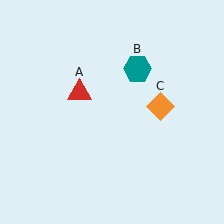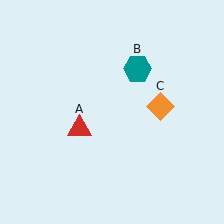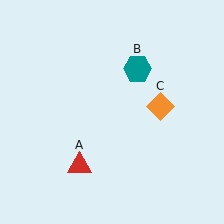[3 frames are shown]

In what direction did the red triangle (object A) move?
The red triangle (object A) moved down.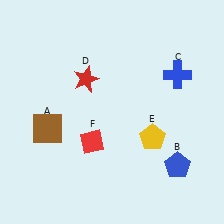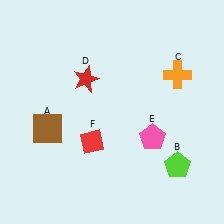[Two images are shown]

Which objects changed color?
B changed from blue to lime. C changed from blue to orange. E changed from yellow to pink.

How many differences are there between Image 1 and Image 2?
There are 3 differences between the two images.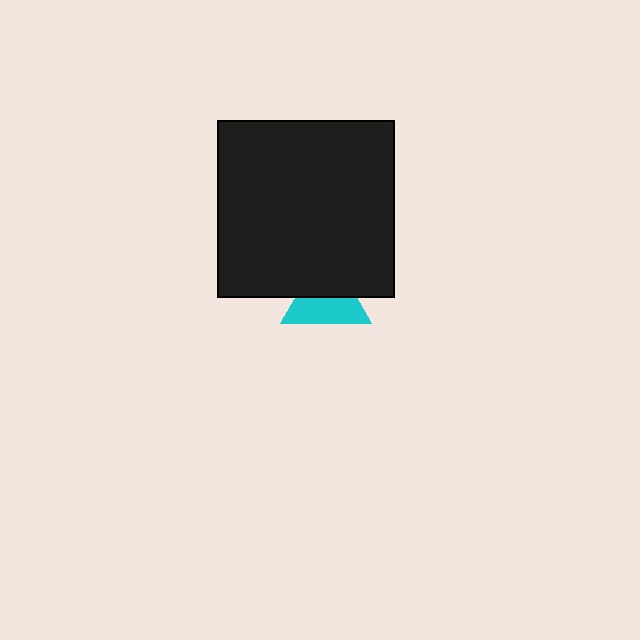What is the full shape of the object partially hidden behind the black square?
The partially hidden object is a cyan triangle.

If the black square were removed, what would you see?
You would see the complete cyan triangle.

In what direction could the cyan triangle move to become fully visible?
The cyan triangle could move down. That would shift it out from behind the black square entirely.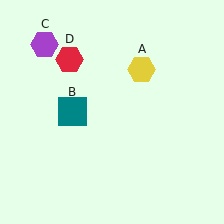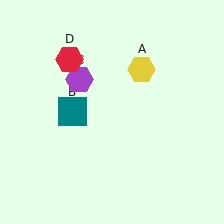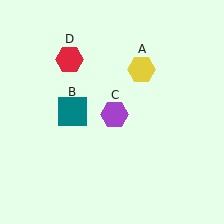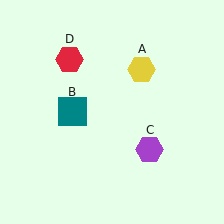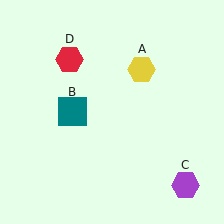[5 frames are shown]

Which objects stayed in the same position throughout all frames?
Yellow hexagon (object A) and teal square (object B) and red hexagon (object D) remained stationary.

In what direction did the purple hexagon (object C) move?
The purple hexagon (object C) moved down and to the right.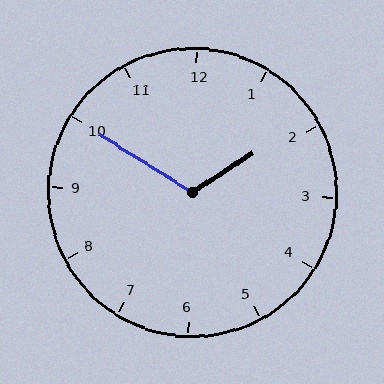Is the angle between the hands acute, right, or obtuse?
It is obtuse.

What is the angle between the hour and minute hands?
Approximately 115 degrees.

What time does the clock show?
1:50.